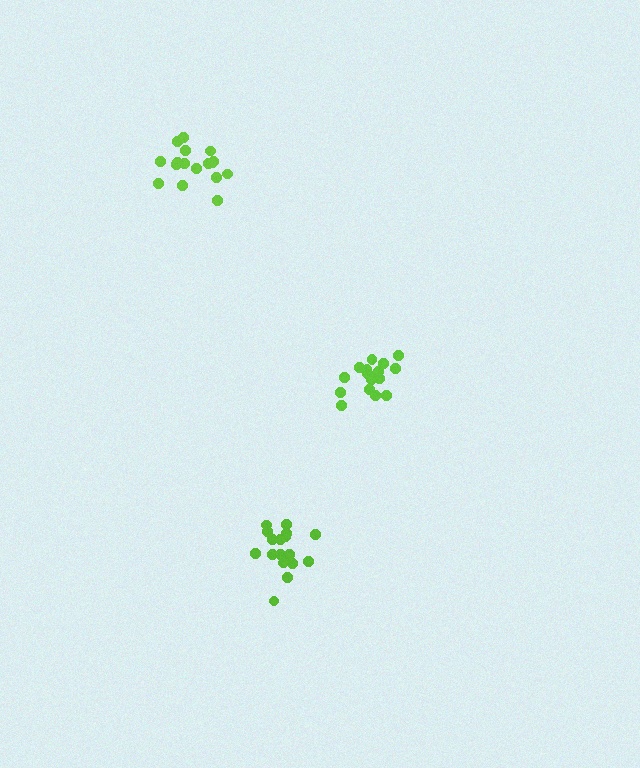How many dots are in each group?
Group 1: 18 dots, Group 2: 17 dots, Group 3: 16 dots (51 total).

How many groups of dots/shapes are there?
There are 3 groups.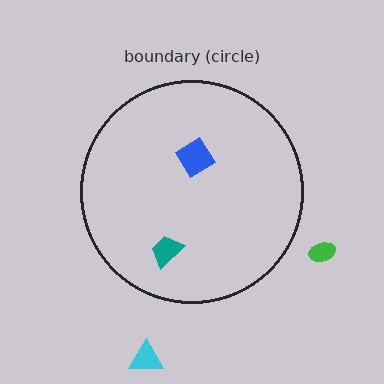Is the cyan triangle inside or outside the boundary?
Outside.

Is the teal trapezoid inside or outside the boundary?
Inside.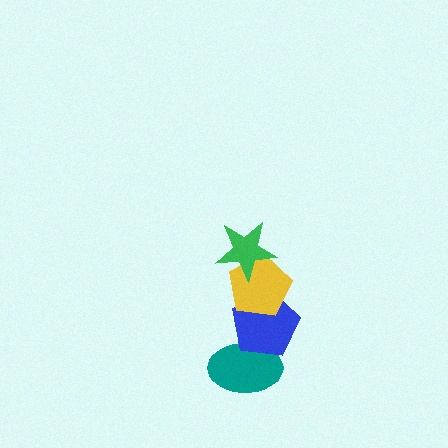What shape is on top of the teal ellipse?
The blue pentagon is on top of the teal ellipse.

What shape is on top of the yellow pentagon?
The green star is on top of the yellow pentagon.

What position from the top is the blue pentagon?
The blue pentagon is 3rd from the top.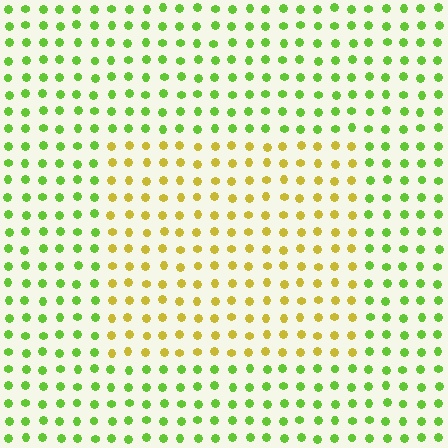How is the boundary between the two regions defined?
The boundary is defined purely by a slight shift in hue (about 47 degrees). Spacing, size, and orientation are identical on both sides.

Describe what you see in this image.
The image is filled with small lime elements in a uniform arrangement. A rectangle-shaped region is visible where the elements are tinted to a slightly different hue, forming a subtle color boundary.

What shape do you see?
I see a rectangle.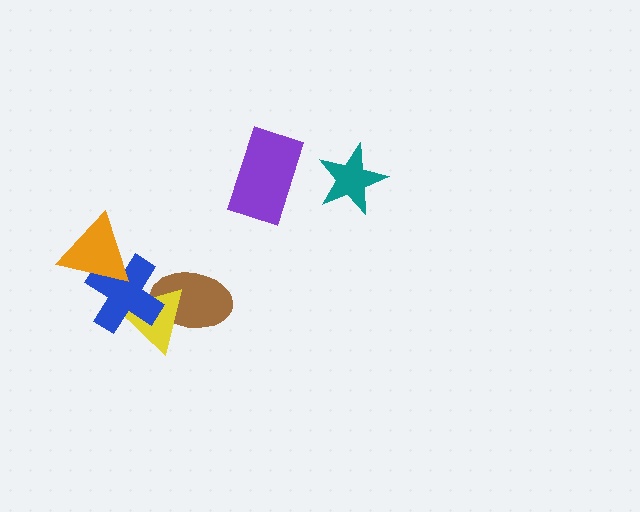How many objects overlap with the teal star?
0 objects overlap with the teal star.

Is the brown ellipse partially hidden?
Yes, it is partially covered by another shape.